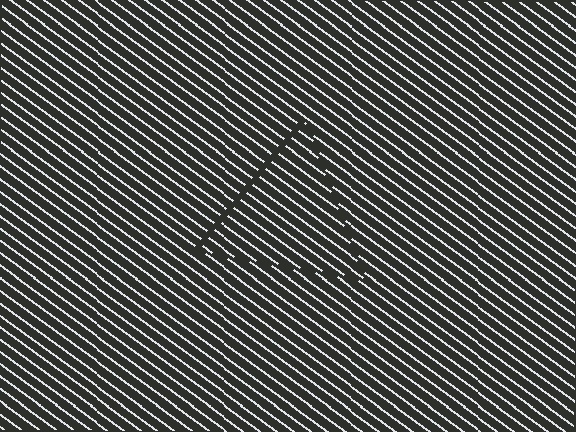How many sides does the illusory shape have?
3 sides — the line-ends trace a triangle.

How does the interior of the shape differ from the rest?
The interior of the shape contains the same grating, shifted by half a period — the contour is defined by the phase discontinuity where line-ends from the inner and outer gratings abut.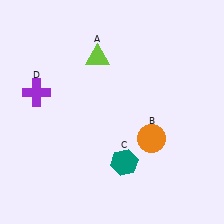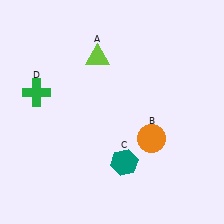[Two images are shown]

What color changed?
The cross (D) changed from purple in Image 1 to green in Image 2.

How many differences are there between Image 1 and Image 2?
There is 1 difference between the two images.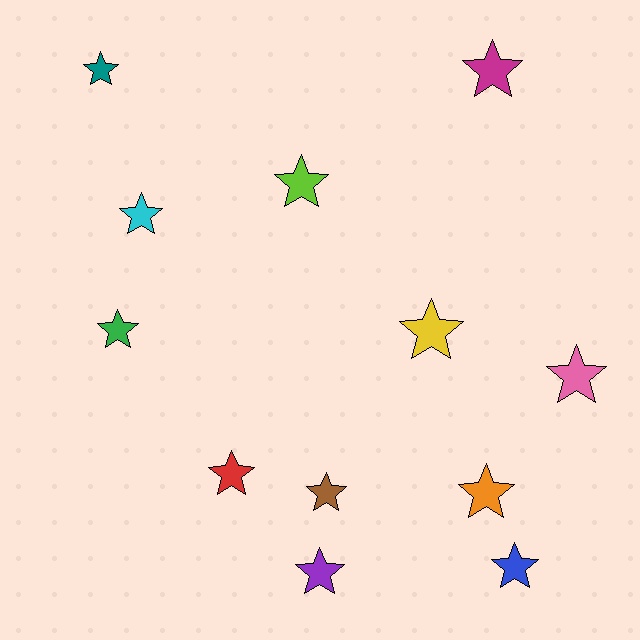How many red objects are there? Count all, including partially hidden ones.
There is 1 red object.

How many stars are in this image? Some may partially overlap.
There are 12 stars.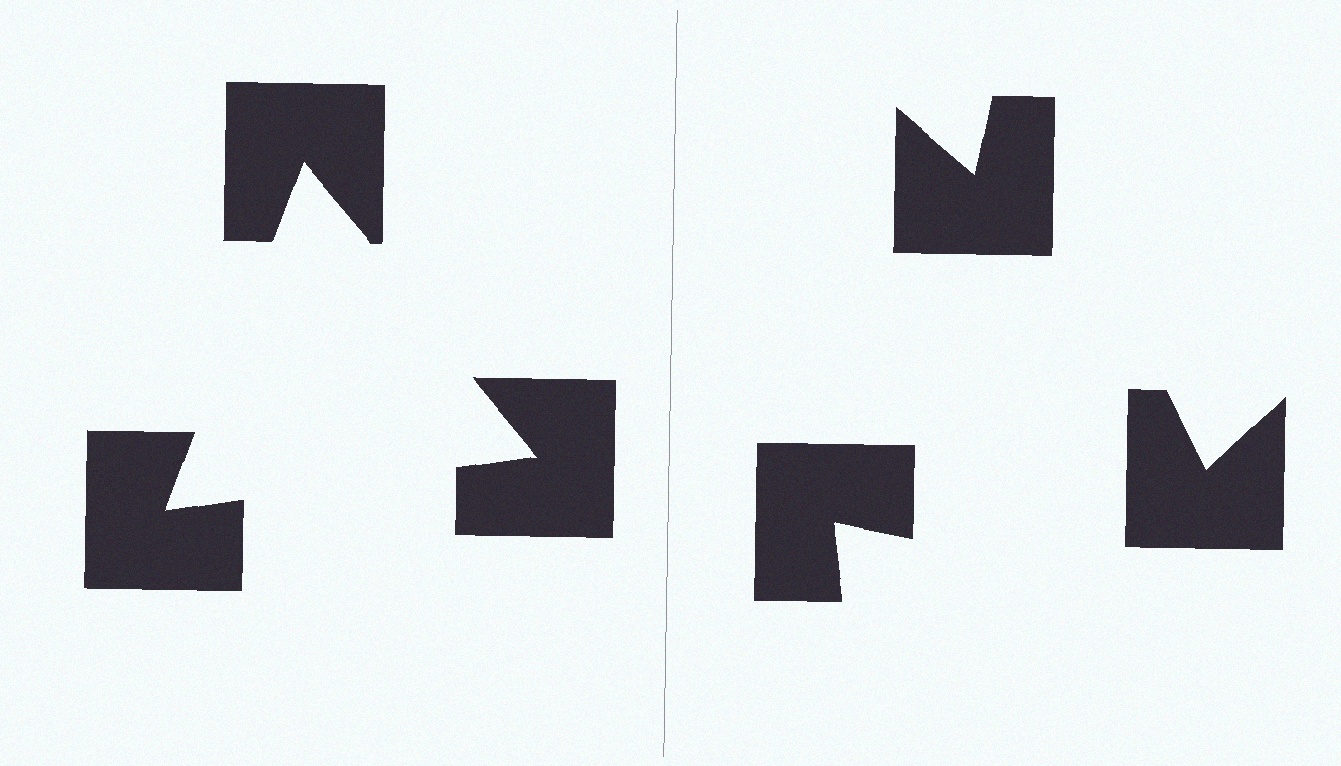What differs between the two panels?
The notched squares are positioned identically on both sides; only the wedge orientations differ. On the left they align to a triangle; on the right they are misaligned.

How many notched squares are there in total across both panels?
6 — 3 on each side.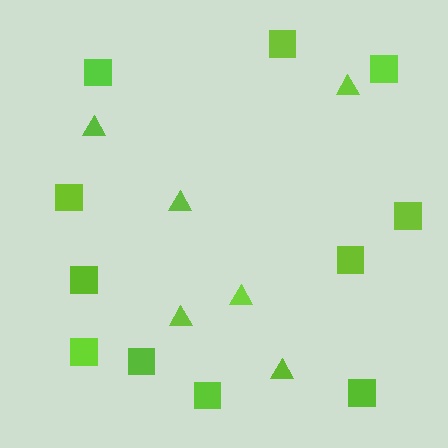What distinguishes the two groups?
There are 2 groups: one group of squares (11) and one group of triangles (6).